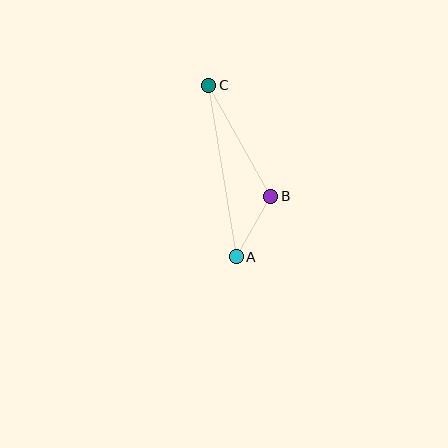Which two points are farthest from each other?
Points A and C are farthest from each other.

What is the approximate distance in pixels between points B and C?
The distance between B and C is approximately 127 pixels.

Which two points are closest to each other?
Points A and B are closest to each other.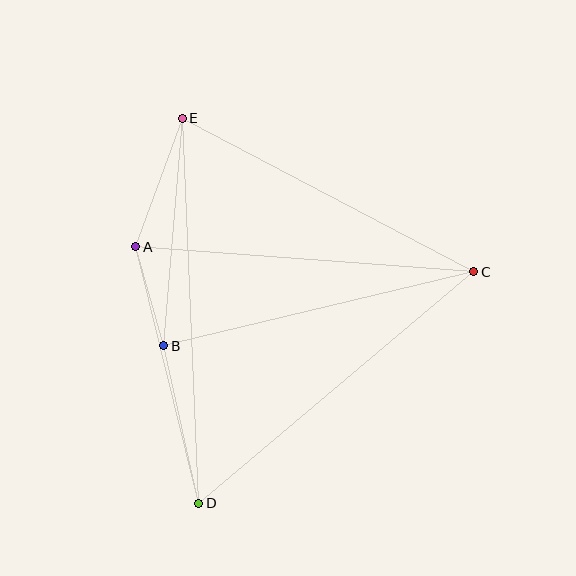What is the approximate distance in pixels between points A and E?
The distance between A and E is approximately 137 pixels.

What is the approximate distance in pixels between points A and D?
The distance between A and D is approximately 264 pixels.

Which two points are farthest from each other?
Points D and E are farthest from each other.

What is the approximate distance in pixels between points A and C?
The distance between A and C is approximately 339 pixels.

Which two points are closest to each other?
Points A and B are closest to each other.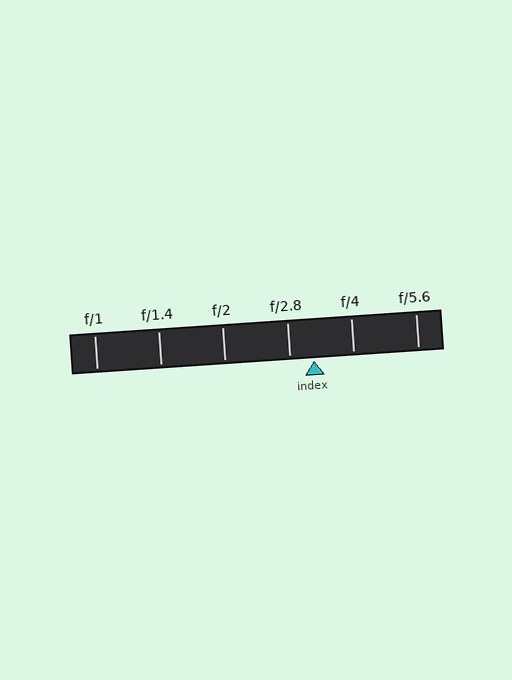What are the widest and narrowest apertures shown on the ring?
The widest aperture shown is f/1 and the narrowest is f/5.6.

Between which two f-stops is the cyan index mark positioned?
The index mark is between f/2.8 and f/4.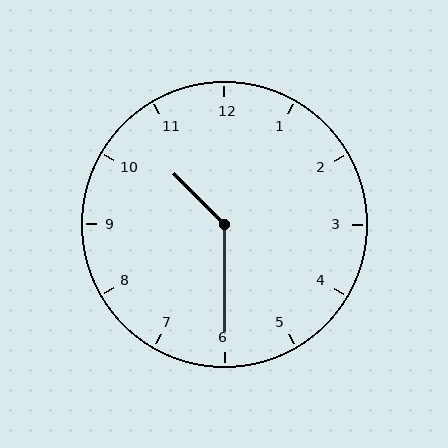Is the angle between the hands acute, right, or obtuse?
It is obtuse.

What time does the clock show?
10:30.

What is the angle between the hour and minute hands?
Approximately 135 degrees.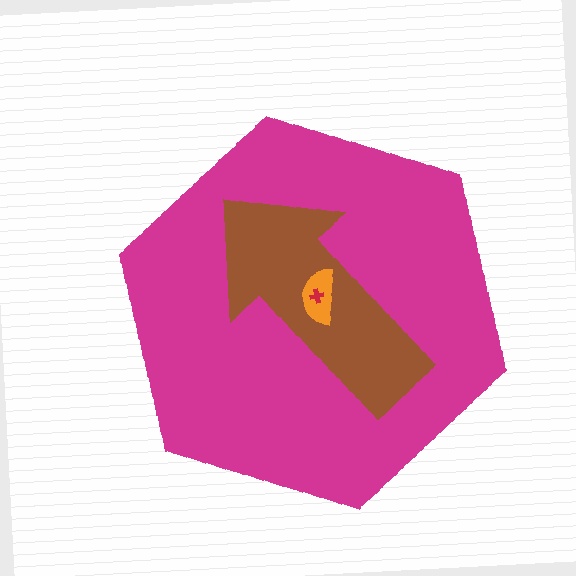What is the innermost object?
The red cross.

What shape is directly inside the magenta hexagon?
The brown arrow.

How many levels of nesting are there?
4.